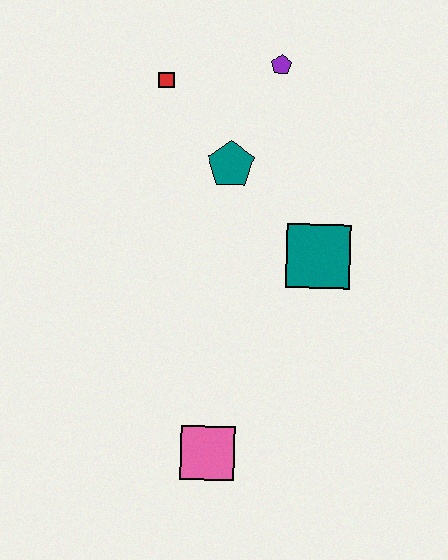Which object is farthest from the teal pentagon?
The pink square is farthest from the teal pentagon.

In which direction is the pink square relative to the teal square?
The pink square is below the teal square.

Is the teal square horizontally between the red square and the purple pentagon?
No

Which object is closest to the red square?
The teal pentagon is closest to the red square.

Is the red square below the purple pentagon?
Yes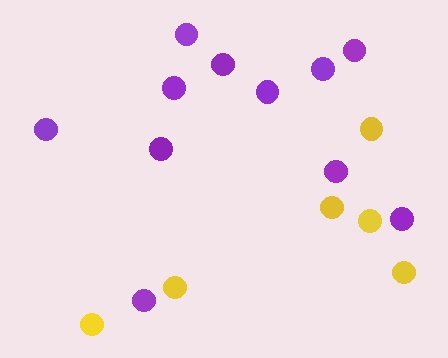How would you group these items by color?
There are 2 groups: one group of purple circles (11) and one group of yellow circles (6).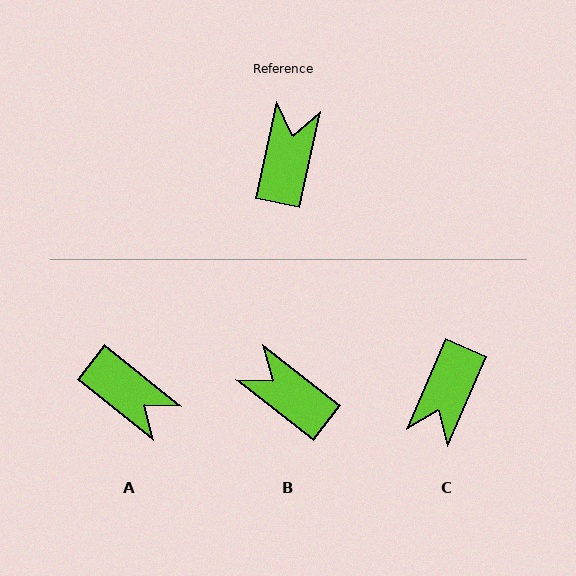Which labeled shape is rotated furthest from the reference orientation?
C, about 169 degrees away.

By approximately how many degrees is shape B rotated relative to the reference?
Approximately 64 degrees counter-clockwise.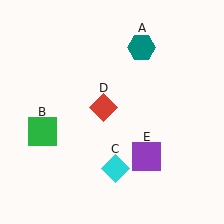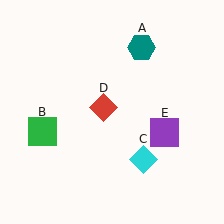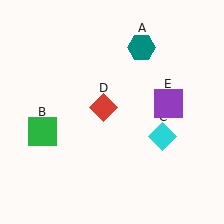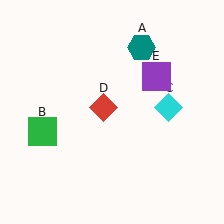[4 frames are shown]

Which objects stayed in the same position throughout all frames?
Teal hexagon (object A) and green square (object B) and red diamond (object D) remained stationary.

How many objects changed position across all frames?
2 objects changed position: cyan diamond (object C), purple square (object E).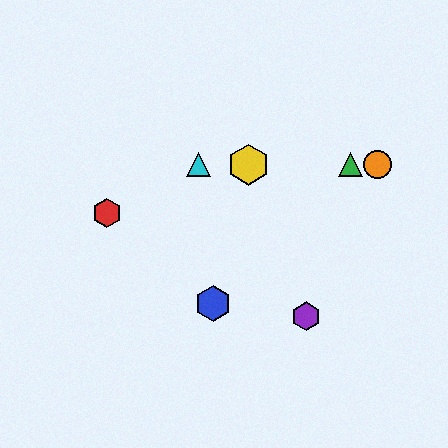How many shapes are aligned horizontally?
4 shapes (the green triangle, the yellow hexagon, the orange circle, the cyan triangle) are aligned horizontally.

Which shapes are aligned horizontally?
The green triangle, the yellow hexagon, the orange circle, the cyan triangle are aligned horizontally.